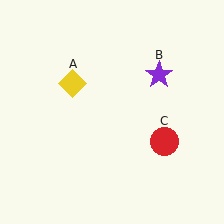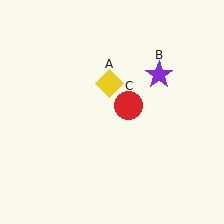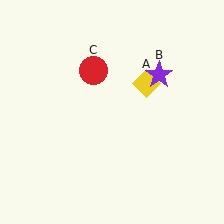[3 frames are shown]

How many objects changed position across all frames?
2 objects changed position: yellow diamond (object A), red circle (object C).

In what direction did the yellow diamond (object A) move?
The yellow diamond (object A) moved right.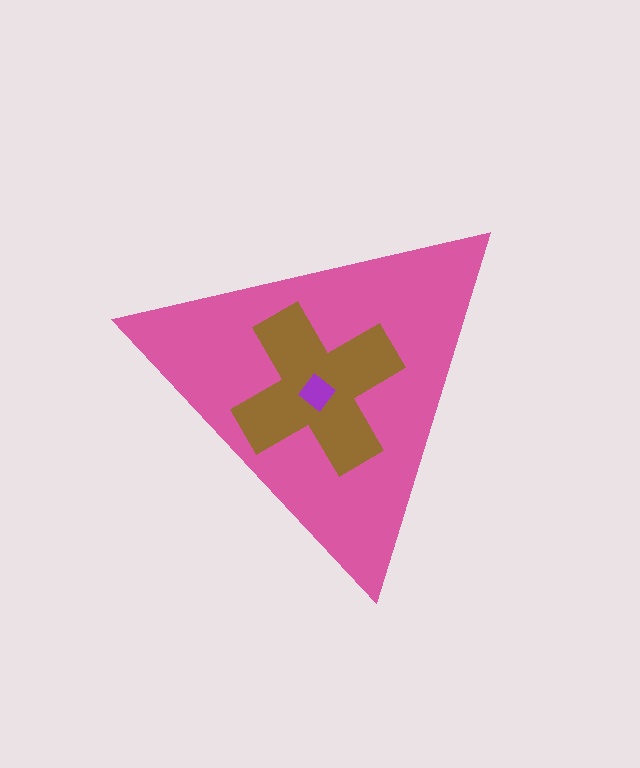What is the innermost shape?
The purple diamond.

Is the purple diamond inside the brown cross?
Yes.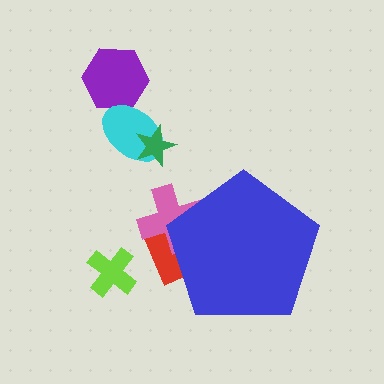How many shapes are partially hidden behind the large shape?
2 shapes are partially hidden.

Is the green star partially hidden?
No, the green star is fully visible.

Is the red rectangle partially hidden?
Yes, the red rectangle is partially hidden behind the blue pentagon.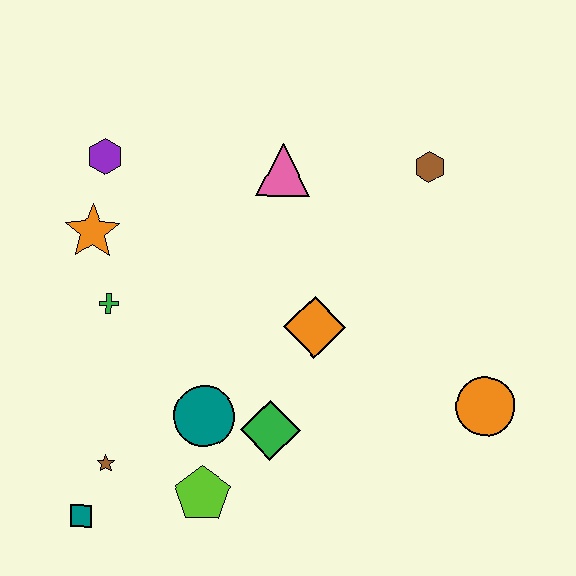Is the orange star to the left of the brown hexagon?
Yes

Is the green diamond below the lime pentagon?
No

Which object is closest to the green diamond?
The teal circle is closest to the green diamond.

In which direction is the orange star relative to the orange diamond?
The orange star is to the left of the orange diamond.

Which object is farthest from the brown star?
The brown hexagon is farthest from the brown star.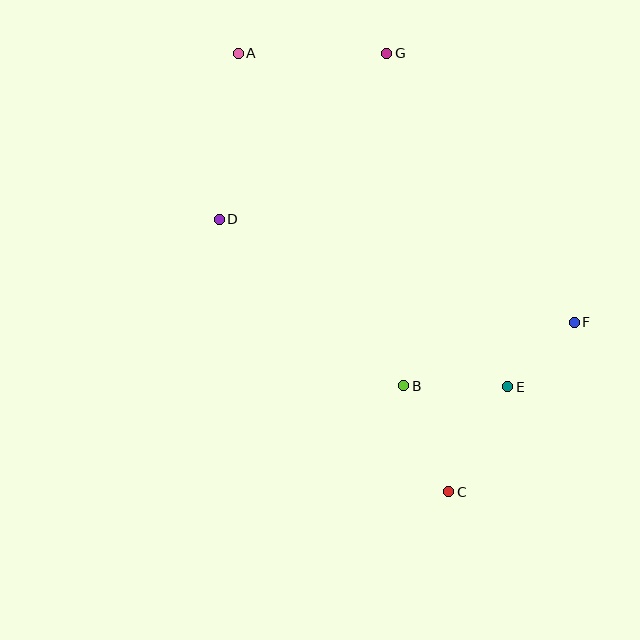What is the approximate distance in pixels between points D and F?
The distance between D and F is approximately 370 pixels.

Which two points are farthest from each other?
Points A and C are farthest from each other.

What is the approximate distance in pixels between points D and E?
The distance between D and E is approximately 334 pixels.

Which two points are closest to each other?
Points E and F are closest to each other.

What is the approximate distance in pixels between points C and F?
The distance between C and F is approximately 211 pixels.